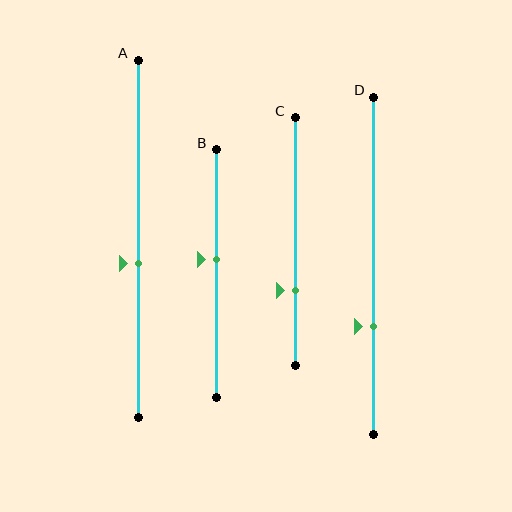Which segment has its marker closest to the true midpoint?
Segment B has its marker closest to the true midpoint.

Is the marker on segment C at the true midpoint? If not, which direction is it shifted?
No, the marker on segment C is shifted downward by about 20% of the segment length.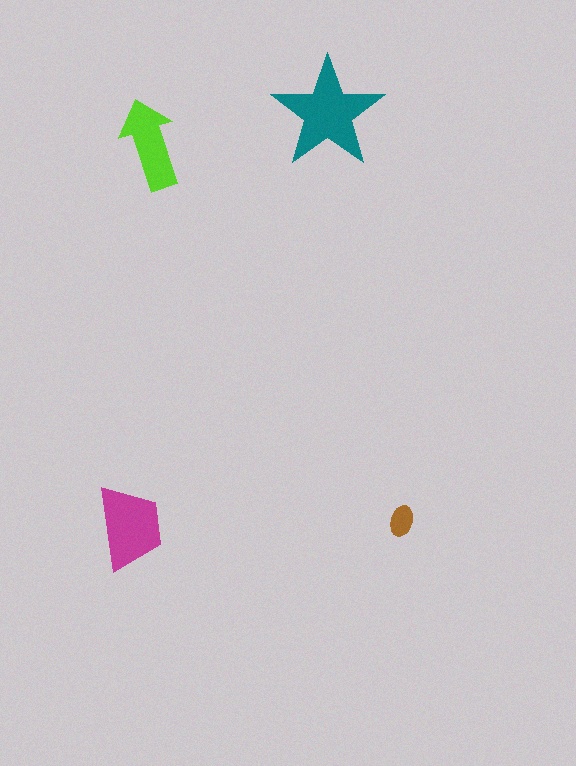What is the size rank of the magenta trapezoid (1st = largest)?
2nd.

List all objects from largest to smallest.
The teal star, the magenta trapezoid, the lime arrow, the brown ellipse.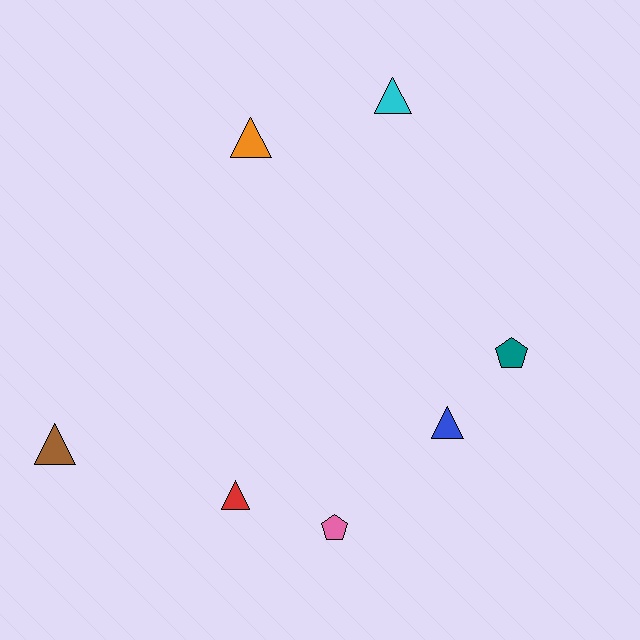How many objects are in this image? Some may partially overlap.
There are 7 objects.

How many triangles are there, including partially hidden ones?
There are 5 triangles.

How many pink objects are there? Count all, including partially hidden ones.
There is 1 pink object.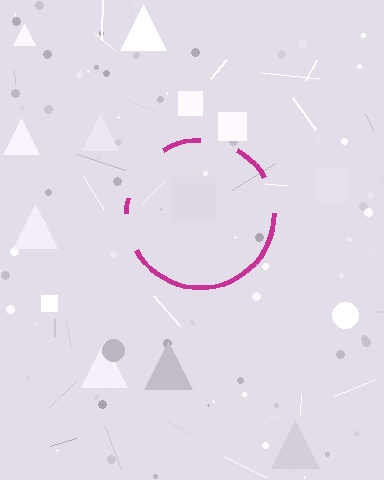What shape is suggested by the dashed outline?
The dashed outline suggests a circle.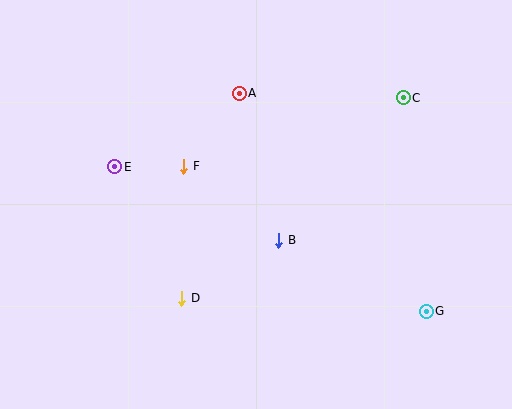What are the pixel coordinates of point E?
Point E is at (115, 167).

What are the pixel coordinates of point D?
Point D is at (182, 298).